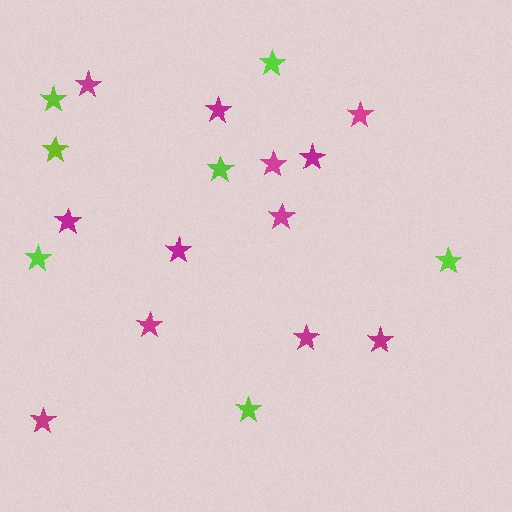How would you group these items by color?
There are 2 groups: one group of magenta stars (12) and one group of lime stars (7).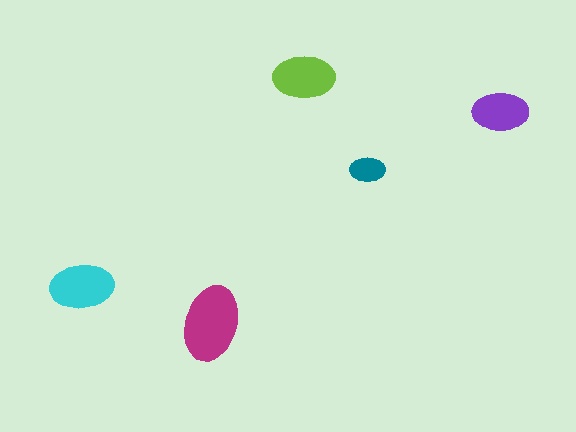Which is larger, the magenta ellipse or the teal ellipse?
The magenta one.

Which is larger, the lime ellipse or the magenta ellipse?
The magenta one.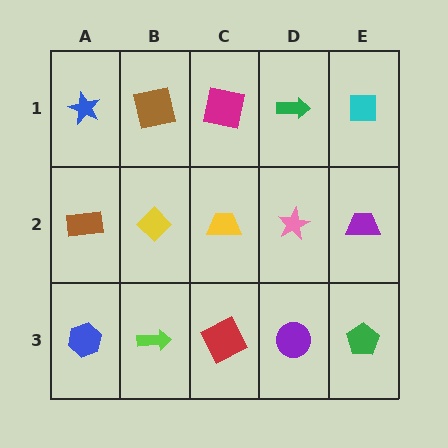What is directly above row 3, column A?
A brown rectangle.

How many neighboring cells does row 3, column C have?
3.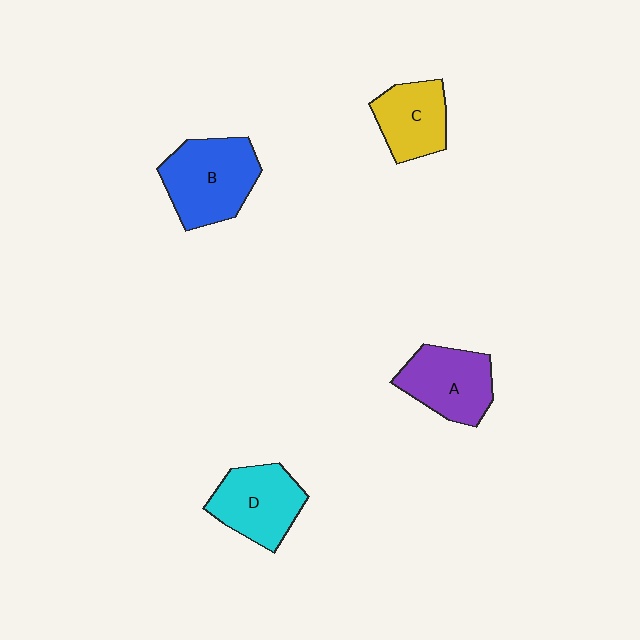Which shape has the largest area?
Shape B (blue).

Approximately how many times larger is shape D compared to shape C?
Approximately 1.2 times.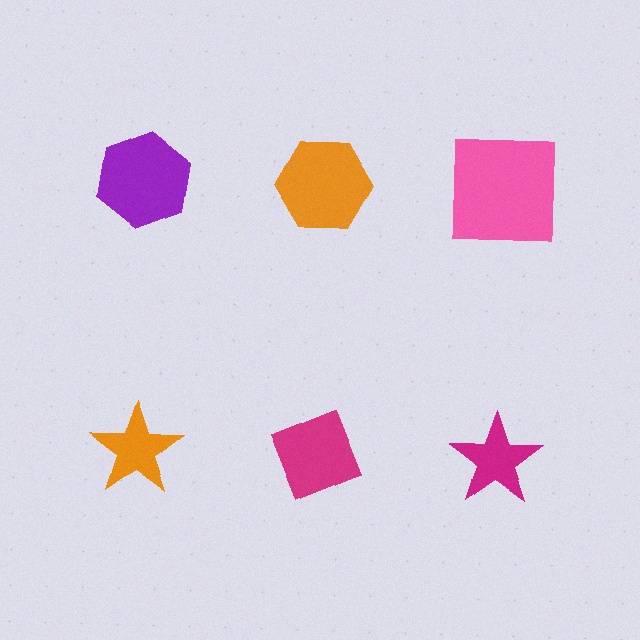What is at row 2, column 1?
An orange star.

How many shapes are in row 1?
3 shapes.